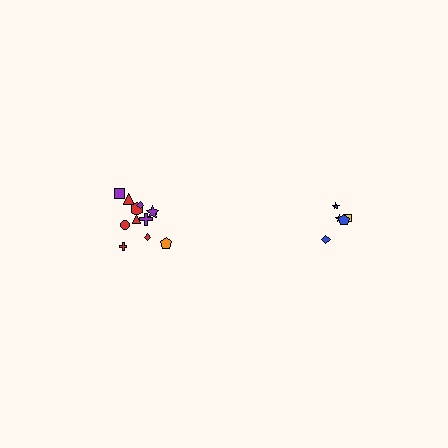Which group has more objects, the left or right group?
The left group.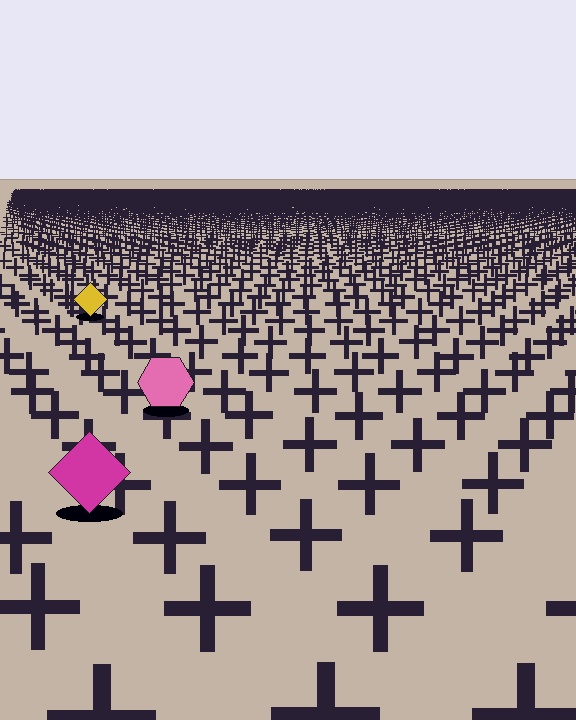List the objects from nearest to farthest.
From nearest to farthest: the magenta diamond, the pink hexagon, the yellow diamond.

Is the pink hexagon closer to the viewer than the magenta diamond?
No. The magenta diamond is closer — you can tell from the texture gradient: the ground texture is coarser near it.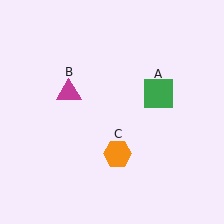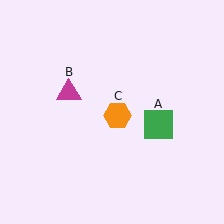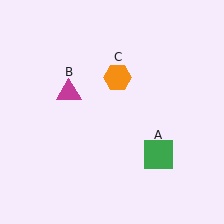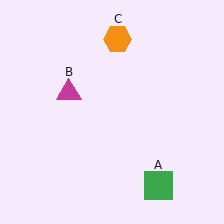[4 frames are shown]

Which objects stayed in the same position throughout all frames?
Magenta triangle (object B) remained stationary.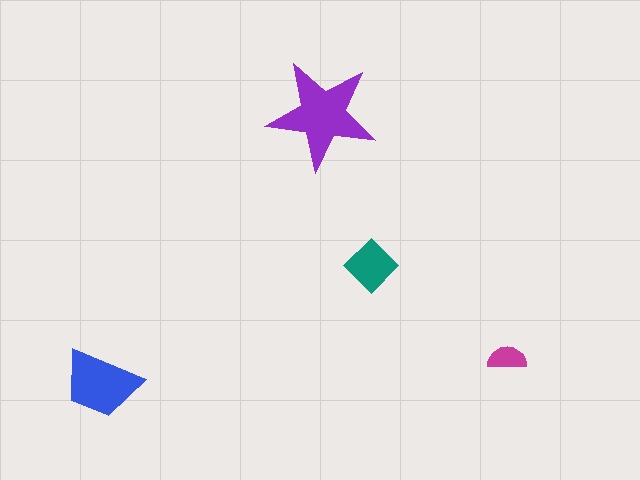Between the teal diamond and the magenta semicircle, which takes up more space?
The teal diamond.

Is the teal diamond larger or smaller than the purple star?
Smaller.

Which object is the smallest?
The magenta semicircle.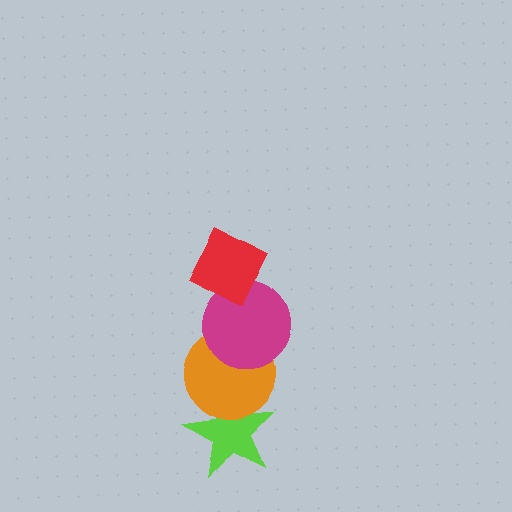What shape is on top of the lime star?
The orange circle is on top of the lime star.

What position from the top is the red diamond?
The red diamond is 1st from the top.